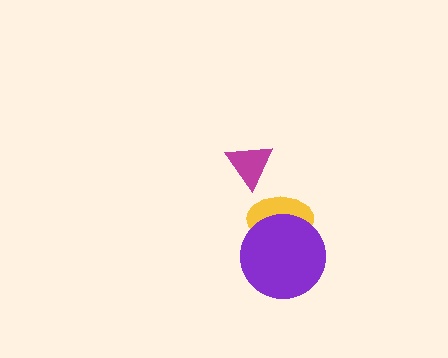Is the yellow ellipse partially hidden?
Yes, it is partially covered by another shape.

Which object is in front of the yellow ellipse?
The purple circle is in front of the yellow ellipse.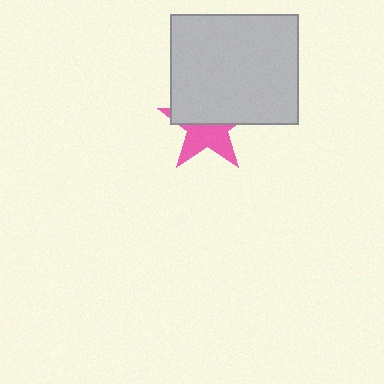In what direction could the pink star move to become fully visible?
The pink star could move down. That would shift it out from behind the light gray rectangle entirely.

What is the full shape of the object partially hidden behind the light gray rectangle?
The partially hidden object is a pink star.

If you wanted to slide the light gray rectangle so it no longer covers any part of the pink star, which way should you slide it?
Slide it up — that is the most direct way to separate the two shapes.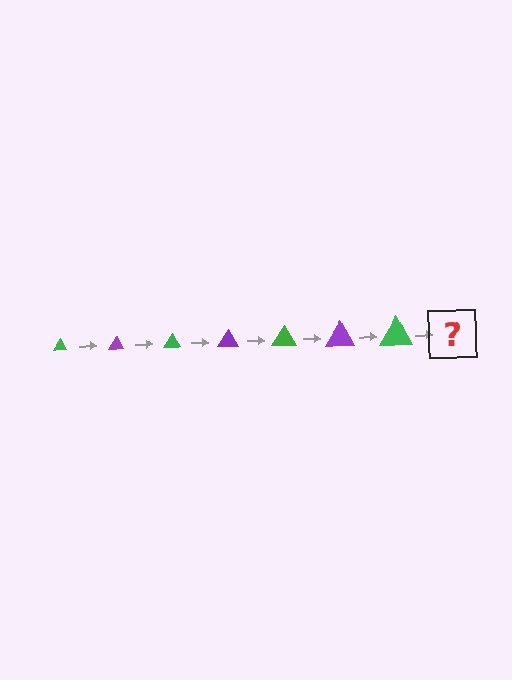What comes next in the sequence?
The next element should be a purple triangle, larger than the previous one.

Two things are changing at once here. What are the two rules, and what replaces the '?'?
The two rules are that the triangle grows larger each step and the color cycles through green and purple. The '?' should be a purple triangle, larger than the previous one.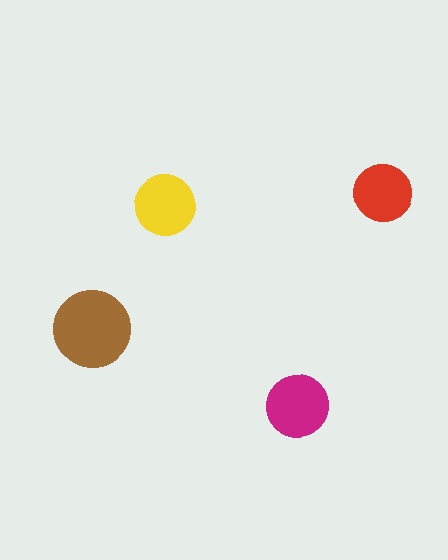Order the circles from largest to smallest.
the brown one, the magenta one, the yellow one, the red one.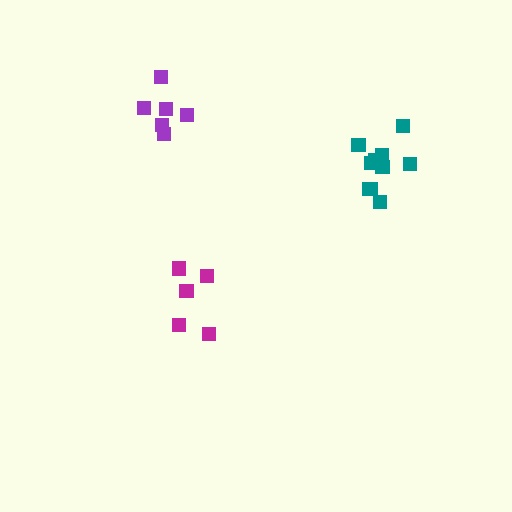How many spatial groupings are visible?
There are 3 spatial groupings.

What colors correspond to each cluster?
The clusters are colored: magenta, purple, teal.